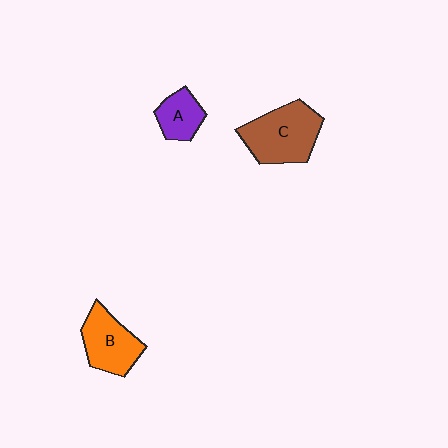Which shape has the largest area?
Shape C (brown).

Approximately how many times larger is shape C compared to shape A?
Approximately 2.0 times.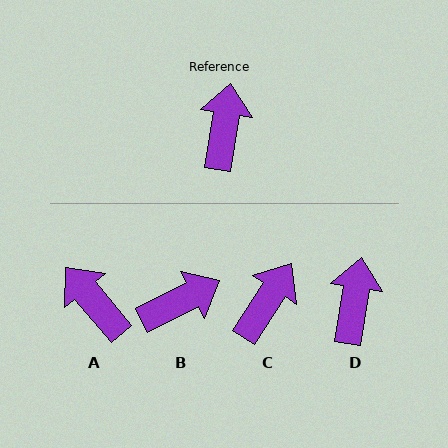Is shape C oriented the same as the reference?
No, it is off by about 24 degrees.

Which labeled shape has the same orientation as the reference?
D.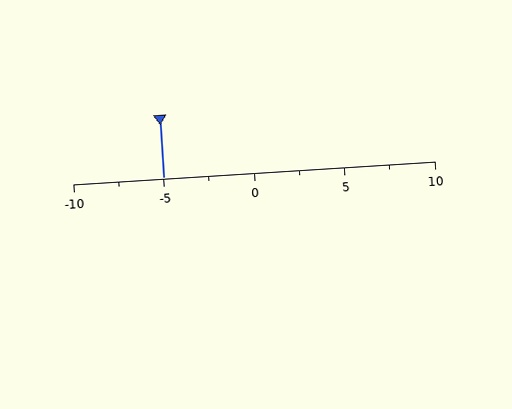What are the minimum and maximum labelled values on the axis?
The axis runs from -10 to 10.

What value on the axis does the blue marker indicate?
The marker indicates approximately -5.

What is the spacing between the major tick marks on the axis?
The major ticks are spaced 5 apart.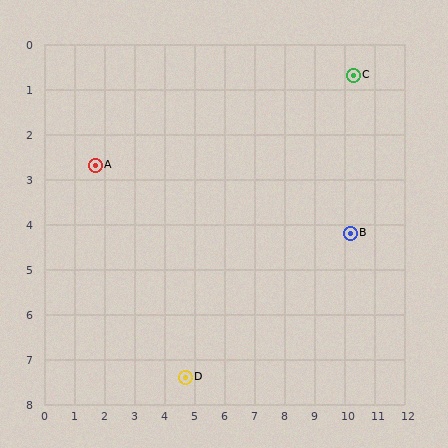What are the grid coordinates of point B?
Point B is at approximately (10.2, 4.2).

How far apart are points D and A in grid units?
Points D and A are about 5.6 grid units apart.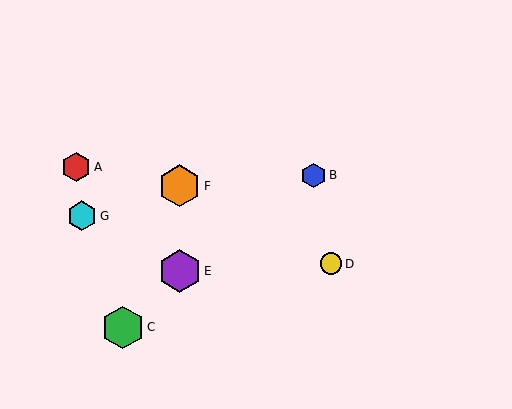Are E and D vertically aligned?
No, E is at x≈180 and D is at x≈331.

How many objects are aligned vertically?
2 objects (E, F) are aligned vertically.